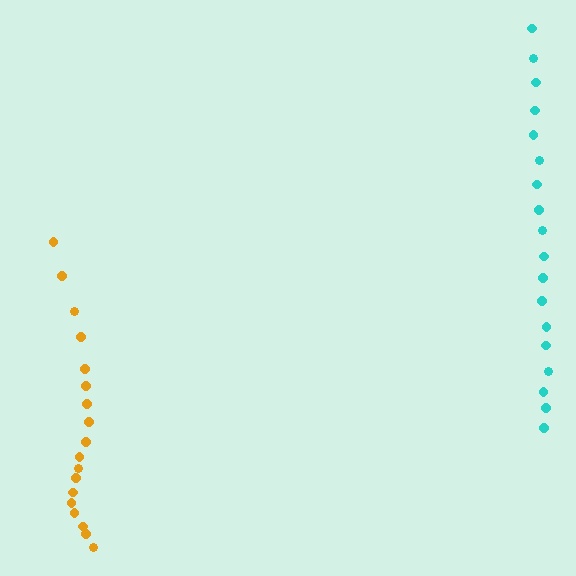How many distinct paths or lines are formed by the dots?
There are 2 distinct paths.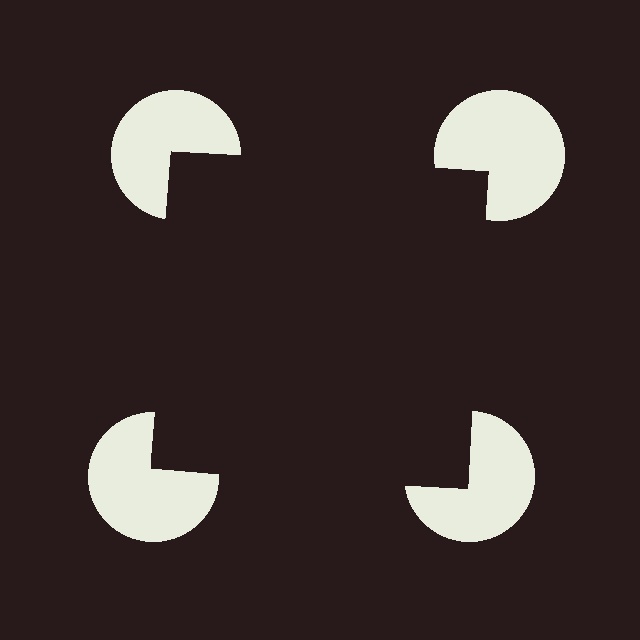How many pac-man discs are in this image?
There are 4 — one at each vertex of the illusory square.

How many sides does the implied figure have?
4 sides.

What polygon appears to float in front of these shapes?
An illusory square — its edges are inferred from the aligned wedge cuts in the pac-man discs, not physically drawn.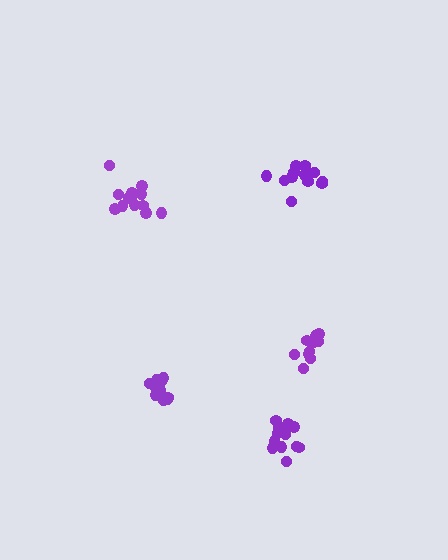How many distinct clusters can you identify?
There are 5 distinct clusters.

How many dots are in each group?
Group 1: 12 dots, Group 2: 13 dots, Group 3: 14 dots, Group 4: 14 dots, Group 5: 12 dots (65 total).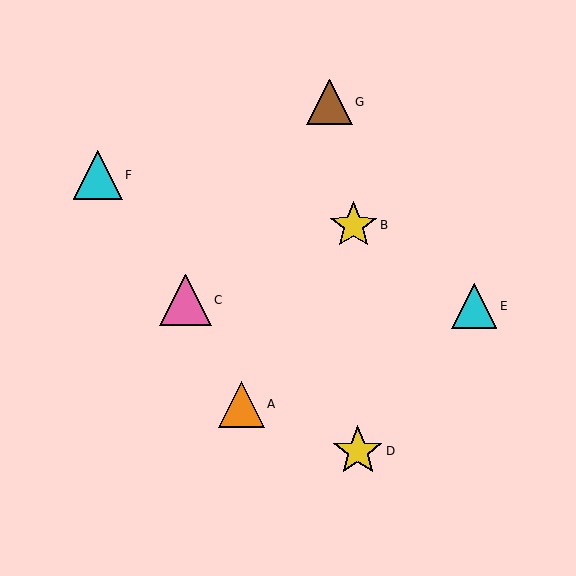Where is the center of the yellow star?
The center of the yellow star is at (358, 451).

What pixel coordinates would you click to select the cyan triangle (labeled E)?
Click at (474, 306) to select the cyan triangle E.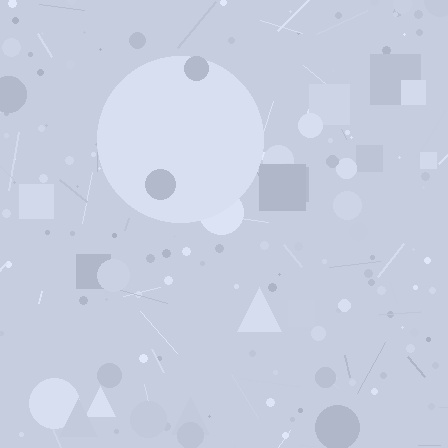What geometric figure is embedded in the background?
A circle is embedded in the background.